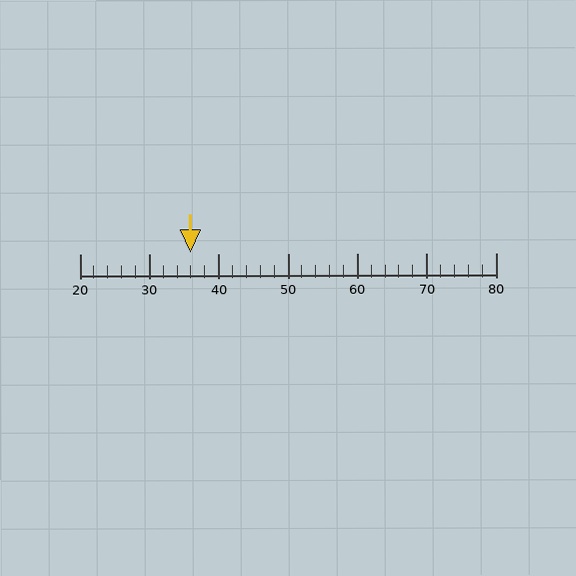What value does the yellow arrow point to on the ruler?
The yellow arrow points to approximately 36.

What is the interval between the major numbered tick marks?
The major tick marks are spaced 10 units apart.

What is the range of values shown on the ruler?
The ruler shows values from 20 to 80.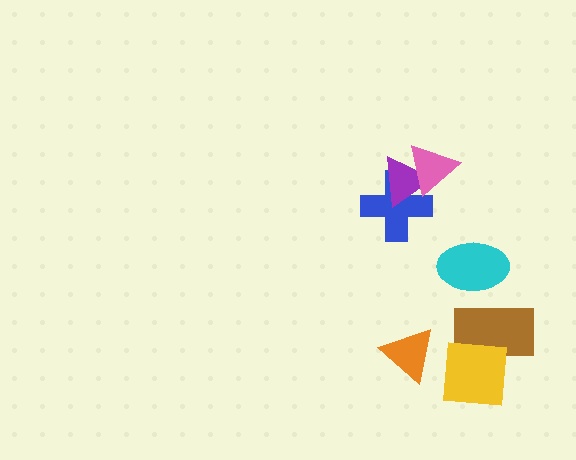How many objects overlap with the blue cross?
2 objects overlap with the blue cross.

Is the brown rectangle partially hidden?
Yes, it is partially covered by another shape.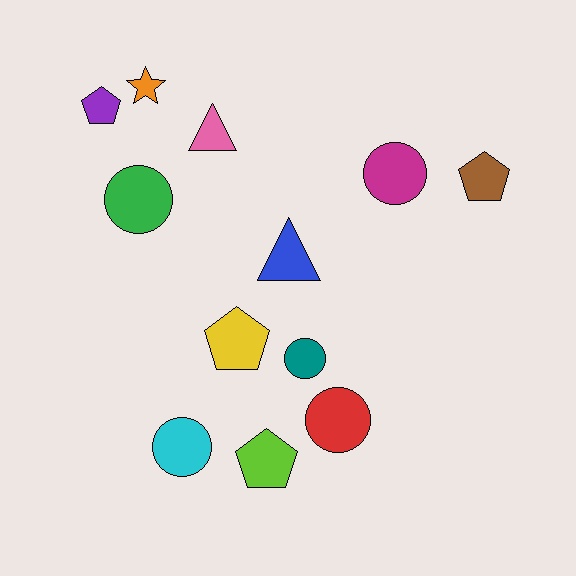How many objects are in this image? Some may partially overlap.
There are 12 objects.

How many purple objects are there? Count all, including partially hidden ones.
There is 1 purple object.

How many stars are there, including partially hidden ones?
There is 1 star.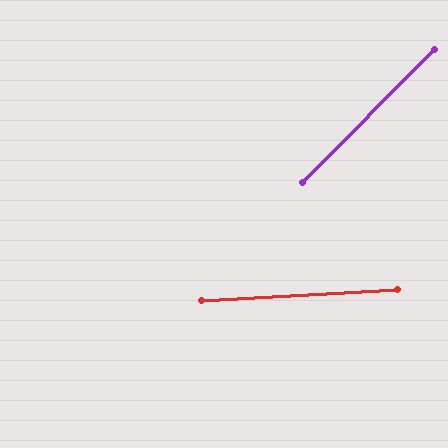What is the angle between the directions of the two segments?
Approximately 42 degrees.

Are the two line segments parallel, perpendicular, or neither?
Neither parallel nor perpendicular — they differ by about 42°.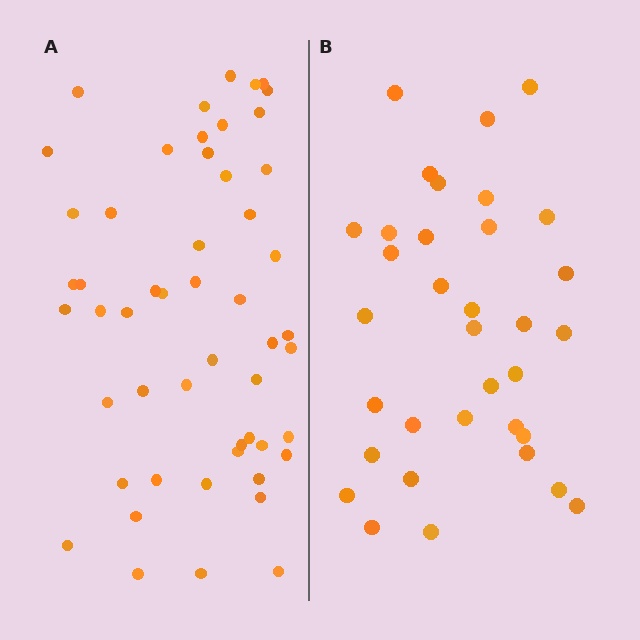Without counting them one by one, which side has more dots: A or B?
Region A (the left region) has more dots.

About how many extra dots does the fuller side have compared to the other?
Region A has approximately 20 more dots than region B.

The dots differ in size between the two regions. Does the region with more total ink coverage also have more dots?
No. Region B has more total ink coverage because its dots are larger, but region A actually contains more individual dots. Total area can be misleading — the number of items is what matters here.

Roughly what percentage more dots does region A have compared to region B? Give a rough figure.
About 55% more.